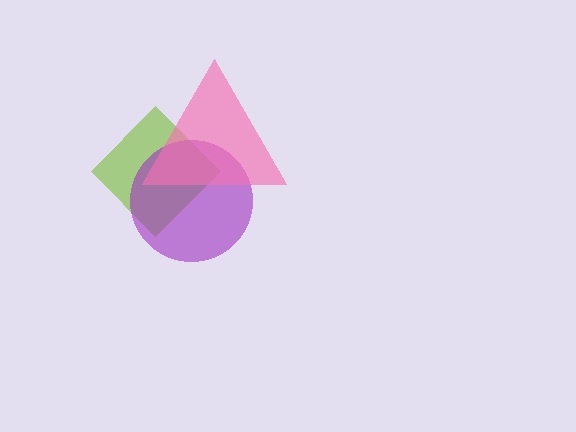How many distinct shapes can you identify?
There are 3 distinct shapes: a lime diamond, a purple circle, a pink triangle.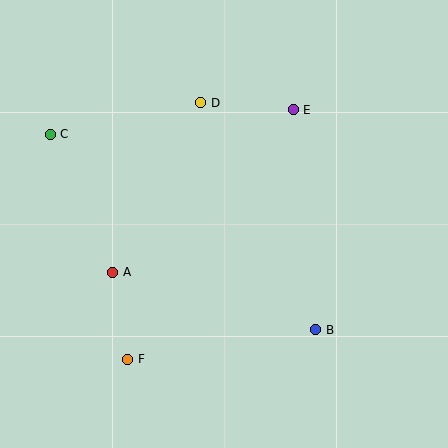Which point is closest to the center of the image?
Point A at (113, 272) is closest to the center.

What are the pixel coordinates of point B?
Point B is at (316, 330).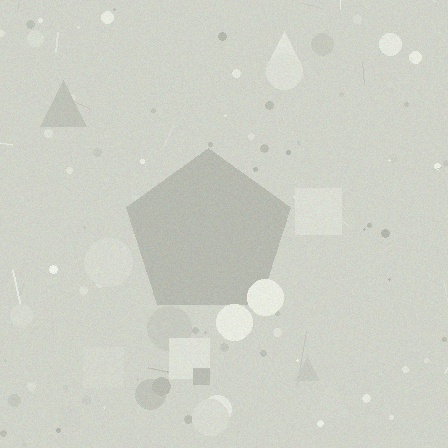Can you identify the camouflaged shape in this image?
The camouflaged shape is a pentagon.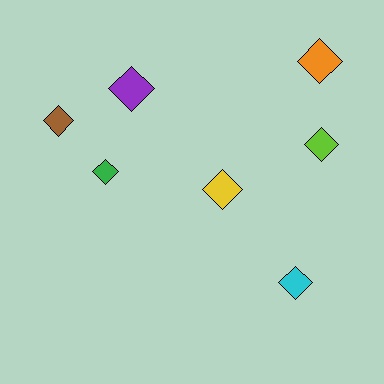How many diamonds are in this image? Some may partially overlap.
There are 7 diamonds.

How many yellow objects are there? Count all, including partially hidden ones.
There is 1 yellow object.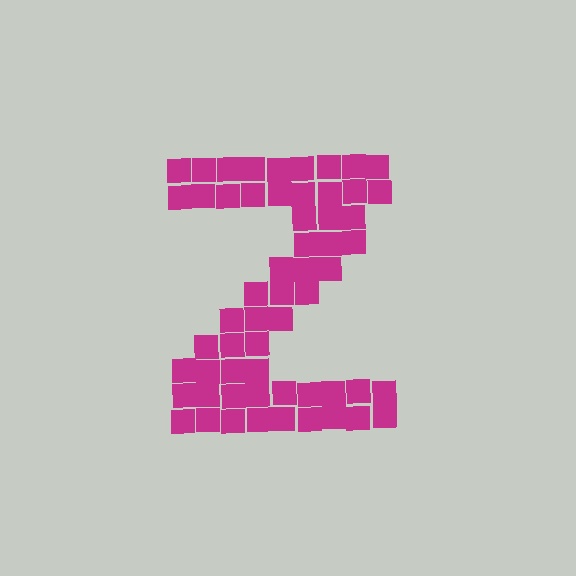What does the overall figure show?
The overall figure shows the letter Z.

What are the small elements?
The small elements are squares.